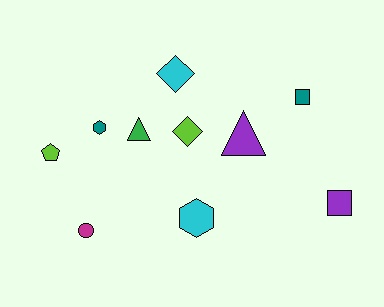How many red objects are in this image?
There are no red objects.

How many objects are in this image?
There are 10 objects.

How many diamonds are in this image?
There are 2 diamonds.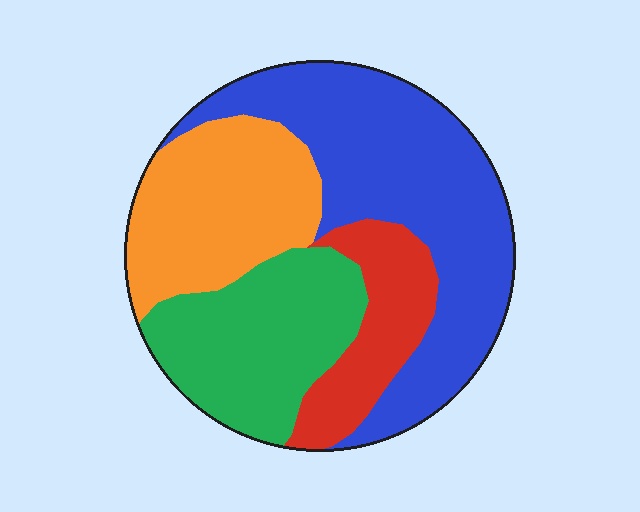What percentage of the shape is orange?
Orange covers 23% of the shape.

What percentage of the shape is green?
Green covers about 25% of the shape.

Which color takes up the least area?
Red, at roughly 15%.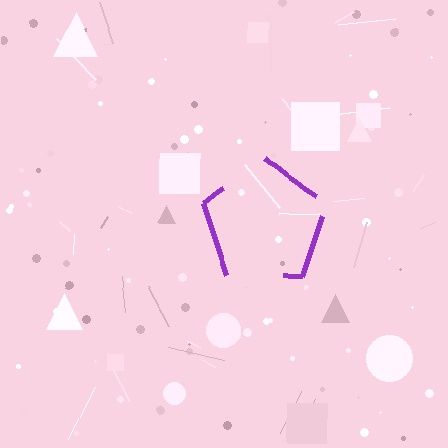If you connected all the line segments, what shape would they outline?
They would outline a pentagon.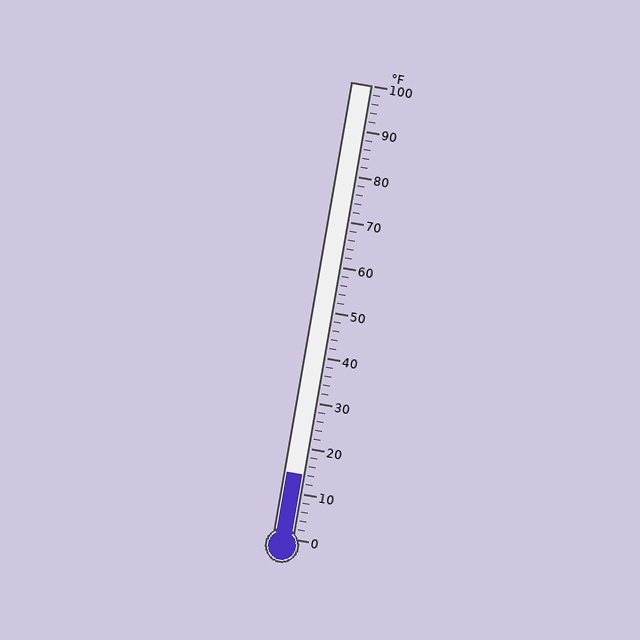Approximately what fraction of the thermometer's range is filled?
The thermometer is filled to approximately 15% of its range.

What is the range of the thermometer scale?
The thermometer scale ranges from 0°F to 100°F.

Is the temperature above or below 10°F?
The temperature is above 10°F.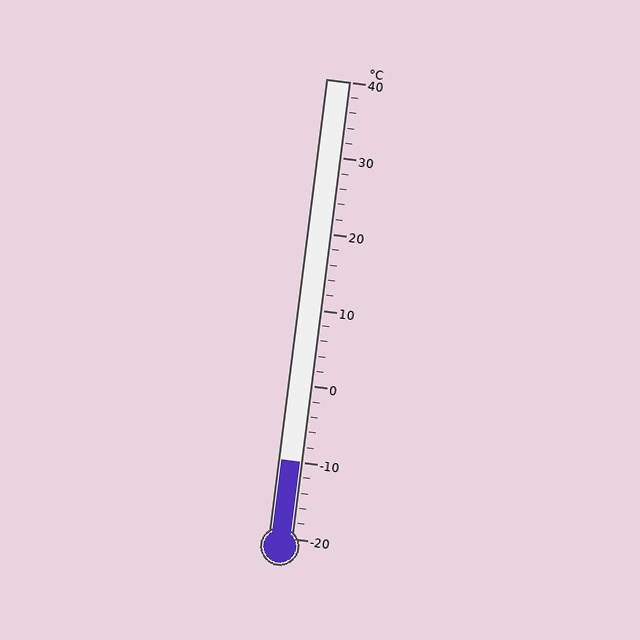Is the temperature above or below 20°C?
The temperature is below 20°C.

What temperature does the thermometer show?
The thermometer shows approximately -10°C.